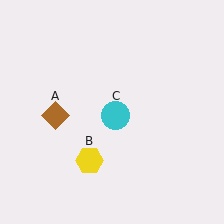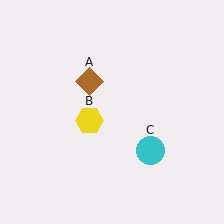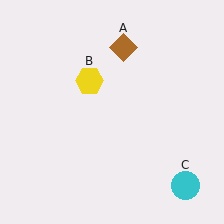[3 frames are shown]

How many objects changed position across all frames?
3 objects changed position: brown diamond (object A), yellow hexagon (object B), cyan circle (object C).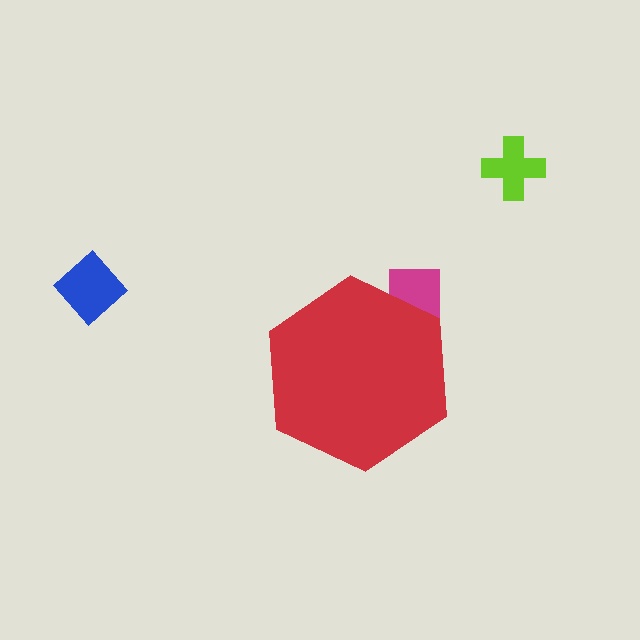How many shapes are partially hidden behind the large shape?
1 shape is partially hidden.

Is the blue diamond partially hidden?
No, the blue diamond is fully visible.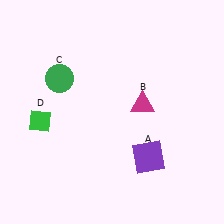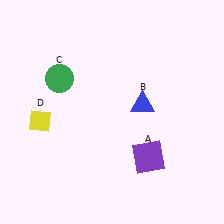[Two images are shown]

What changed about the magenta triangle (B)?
In Image 1, B is magenta. In Image 2, it changed to blue.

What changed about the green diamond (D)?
In Image 1, D is green. In Image 2, it changed to yellow.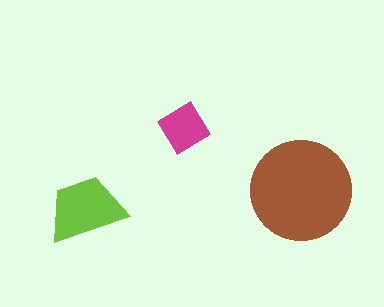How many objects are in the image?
There are 3 objects in the image.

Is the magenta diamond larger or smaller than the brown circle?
Smaller.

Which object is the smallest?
The magenta diamond.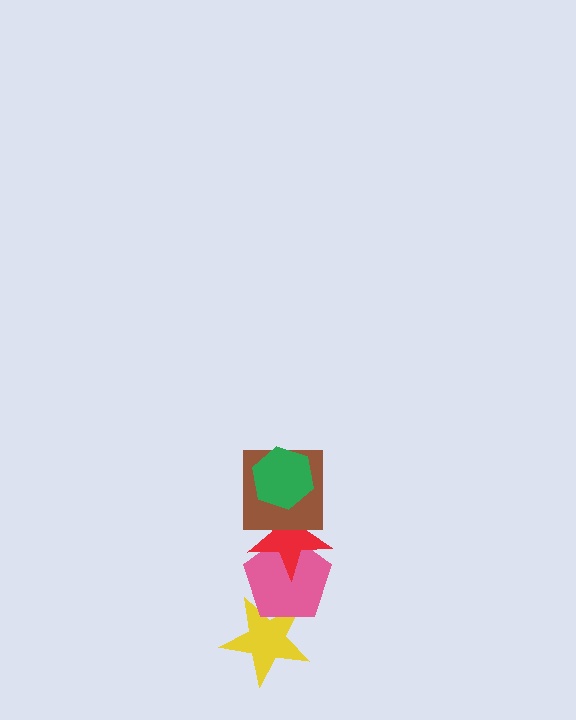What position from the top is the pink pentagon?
The pink pentagon is 4th from the top.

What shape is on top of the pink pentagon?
The red star is on top of the pink pentagon.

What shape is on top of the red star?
The brown square is on top of the red star.